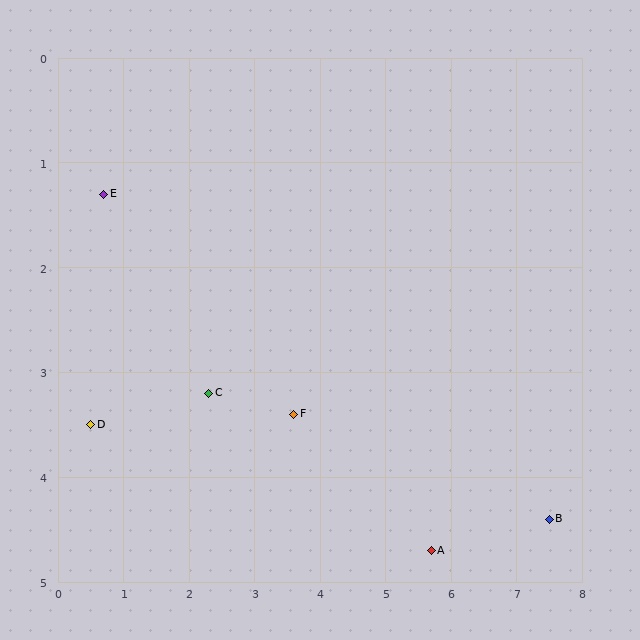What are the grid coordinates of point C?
Point C is at approximately (2.3, 3.2).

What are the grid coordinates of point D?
Point D is at approximately (0.5, 3.5).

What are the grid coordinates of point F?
Point F is at approximately (3.6, 3.4).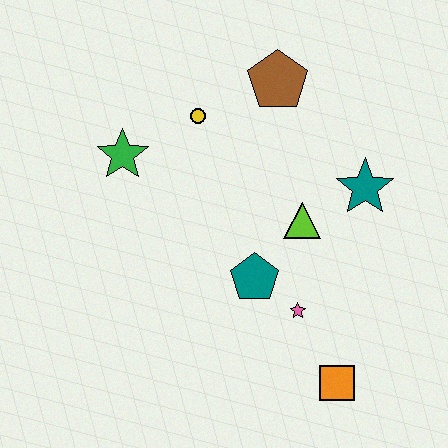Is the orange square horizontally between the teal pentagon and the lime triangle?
No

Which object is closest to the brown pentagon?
The yellow circle is closest to the brown pentagon.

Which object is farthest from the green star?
The orange square is farthest from the green star.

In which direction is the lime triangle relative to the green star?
The lime triangle is to the right of the green star.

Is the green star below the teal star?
No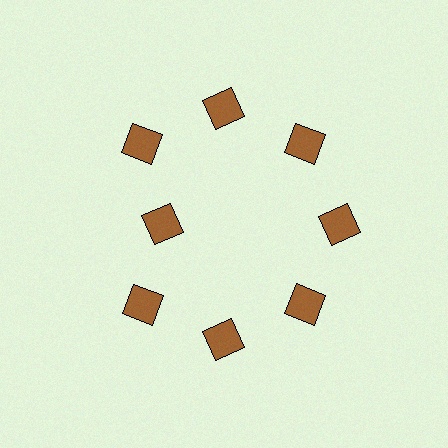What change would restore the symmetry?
The symmetry would be restored by moving it outward, back onto the ring so that all 8 diamonds sit at equal angles and equal distance from the center.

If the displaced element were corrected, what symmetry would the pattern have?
It would have 8-fold rotational symmetry — the pattern would map onto itself every 45 degrees.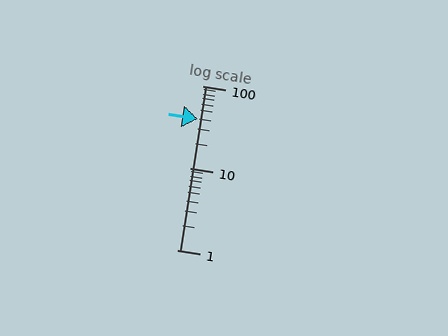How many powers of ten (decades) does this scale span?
The scale spans 2 decades, from 1 to 100.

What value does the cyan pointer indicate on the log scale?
The pointer indicates approximately 39.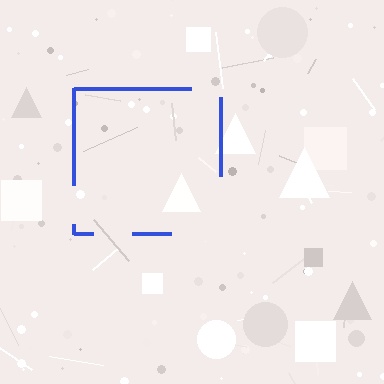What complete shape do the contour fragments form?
The contour fragments form a square.